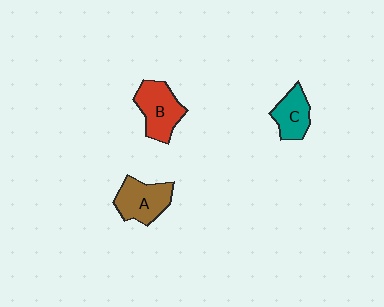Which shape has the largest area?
Shape B (red).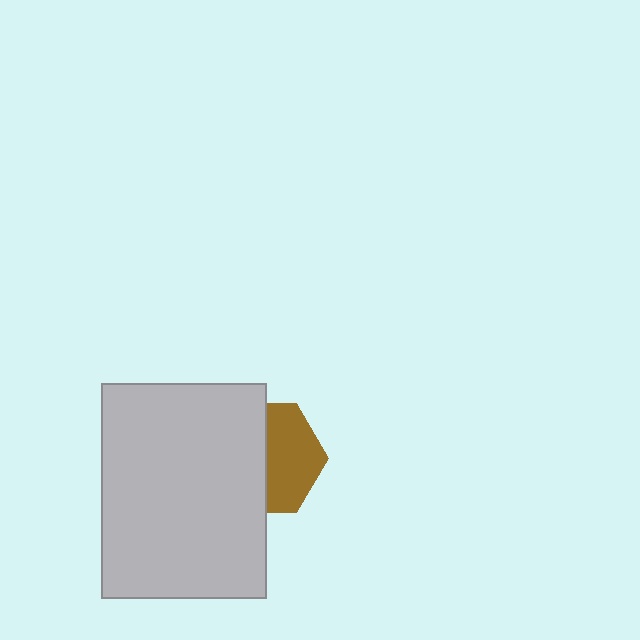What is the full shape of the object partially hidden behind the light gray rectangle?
The partially hidden object is a brown hexagon.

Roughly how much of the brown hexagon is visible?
About half of it is visible (roughly 48%).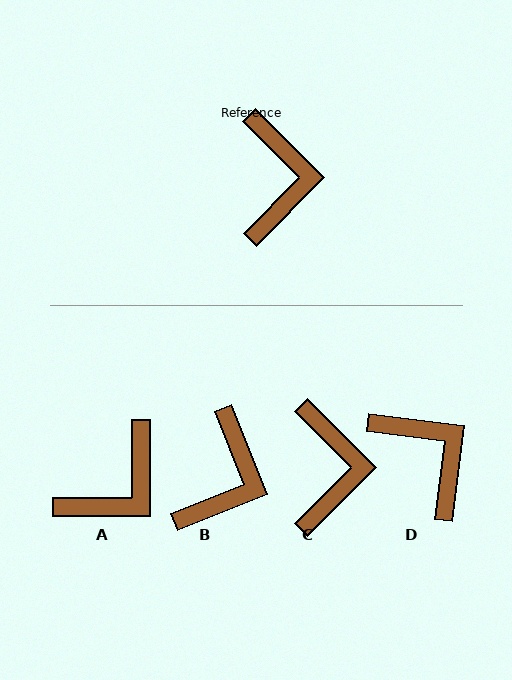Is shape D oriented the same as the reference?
No, it is off by about 38 degrees.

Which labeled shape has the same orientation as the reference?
C.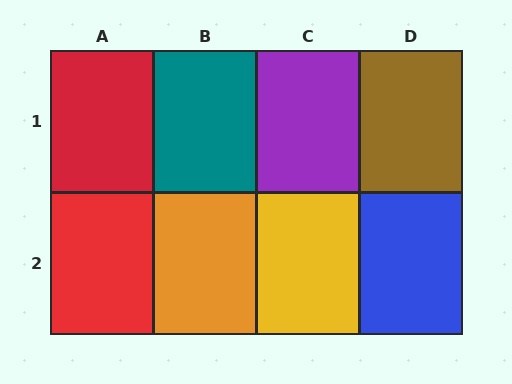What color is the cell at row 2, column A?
Red.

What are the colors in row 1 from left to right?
Red, teal, purple, brown.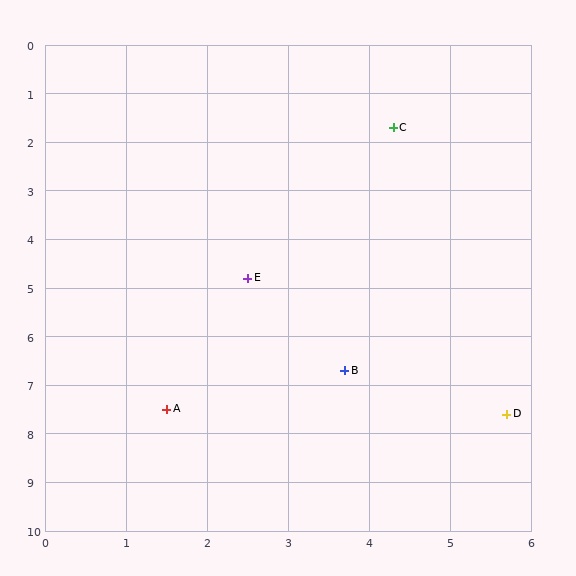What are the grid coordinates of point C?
Point C is at approximately (4.3, 1.7).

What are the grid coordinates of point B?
Point B is at approximately (3.7, 6.7).